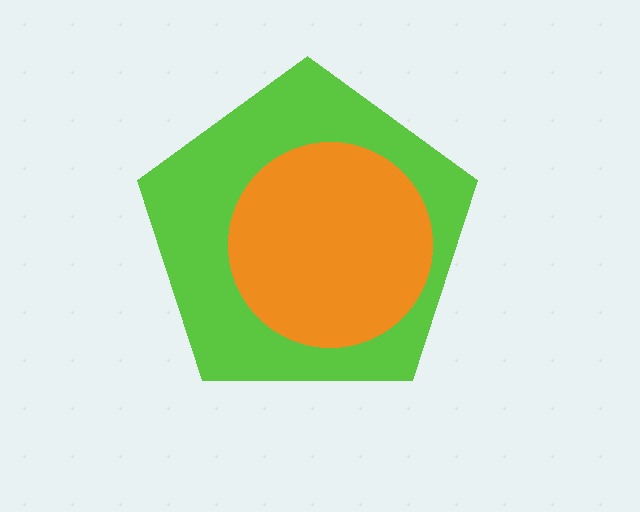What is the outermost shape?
The lime pentagon.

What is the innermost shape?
The orange circle.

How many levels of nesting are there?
2.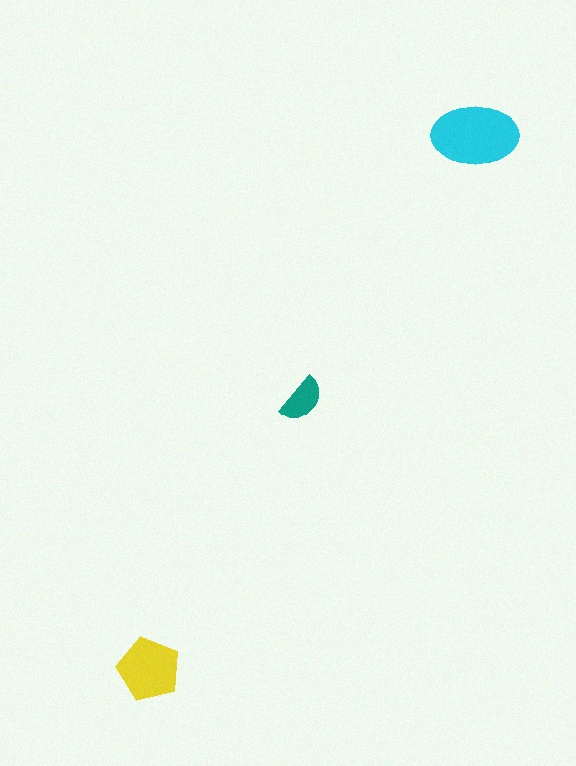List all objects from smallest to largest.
The teal semicircle, the yellow pentagon, the cyan ellipse.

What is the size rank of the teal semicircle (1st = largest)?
3rd.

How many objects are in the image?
There are 3 objects in the image.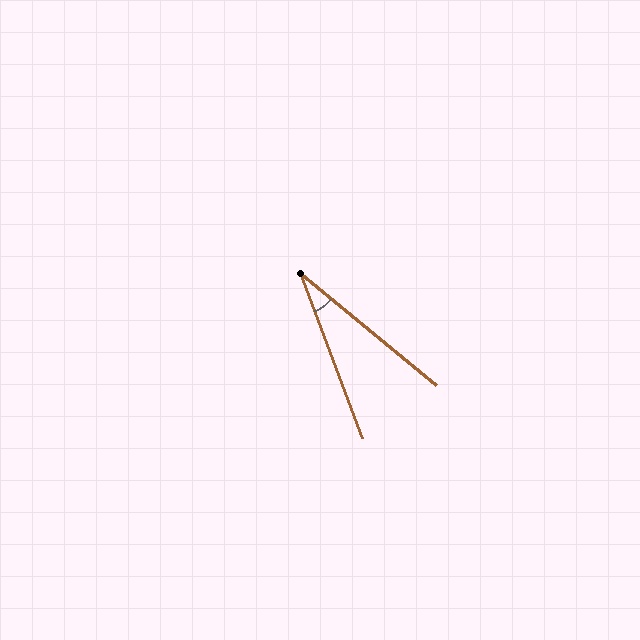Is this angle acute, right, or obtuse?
It is acute.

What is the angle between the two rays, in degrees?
Approximately 30 degrees.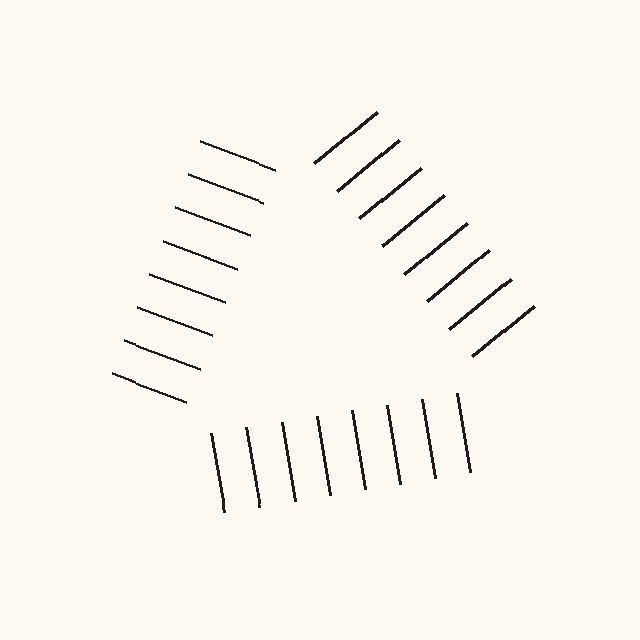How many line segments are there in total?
24 — 8 along each of the 3 edges.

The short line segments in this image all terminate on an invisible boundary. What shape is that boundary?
An illusory triangle — the line segments terminate on its edges but no continuous stroke is drawn.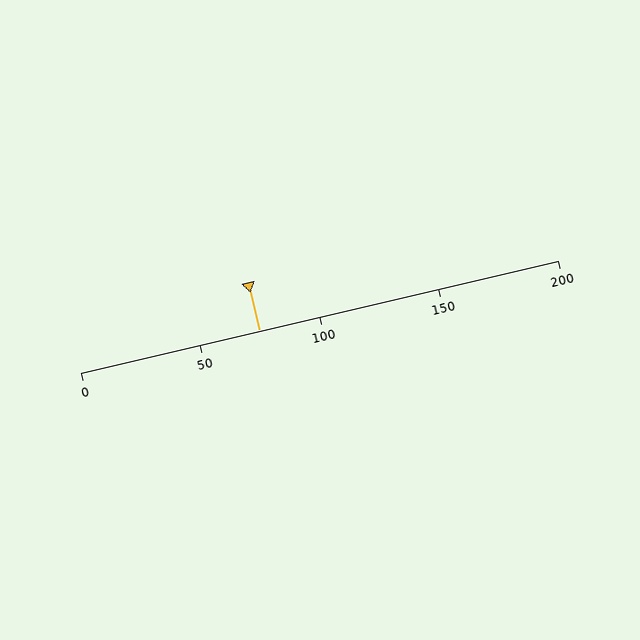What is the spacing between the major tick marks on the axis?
The major ticks are spaced 50 apart.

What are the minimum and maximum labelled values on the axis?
The axis runs from 0 to 200.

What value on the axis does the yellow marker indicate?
The marker indicates approximately 75.